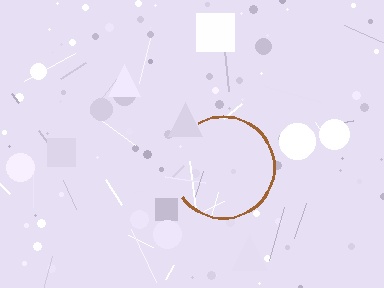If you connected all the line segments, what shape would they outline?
They would outline a circle.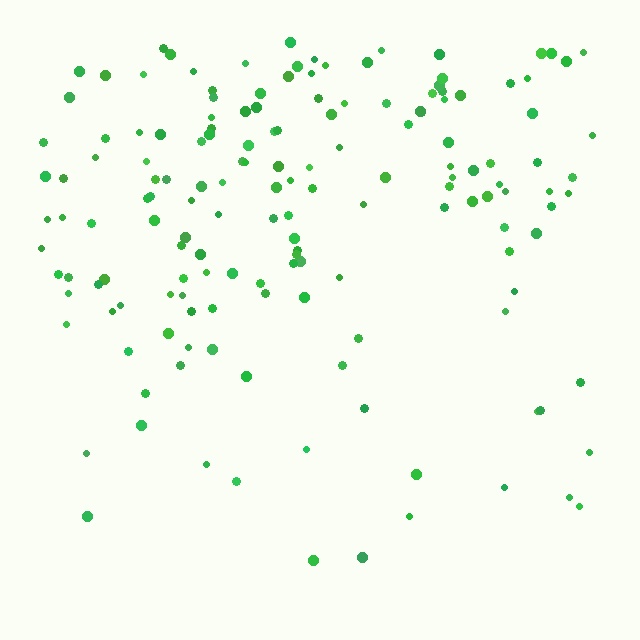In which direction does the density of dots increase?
From bottom to top, with the top side densest.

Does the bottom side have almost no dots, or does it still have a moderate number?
Still a moderate number, just noticeably fewer than the top.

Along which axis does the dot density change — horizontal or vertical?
Vertical.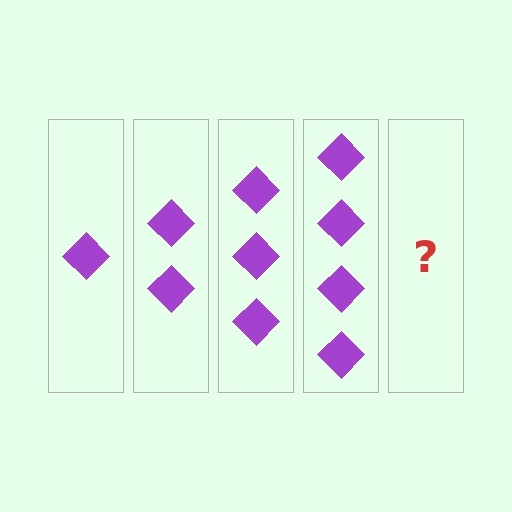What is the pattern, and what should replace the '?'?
The pattern is that each step adds one more diamond. The '?' should be 5 diamonds.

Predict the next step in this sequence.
The next step is 5 diamonds.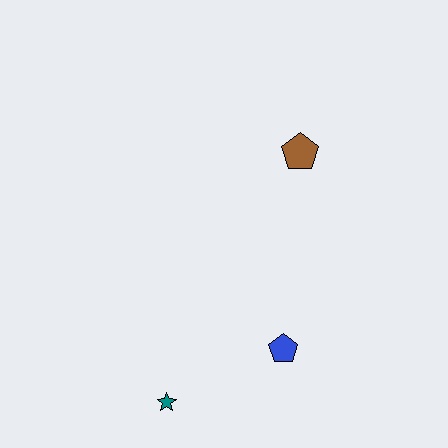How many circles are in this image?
There are no circles.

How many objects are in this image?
There are 3 objects.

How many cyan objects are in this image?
There are no cyan objects.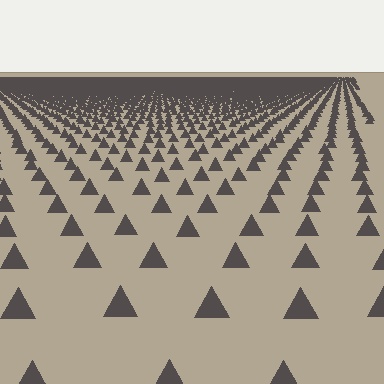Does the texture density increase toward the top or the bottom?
Density increases toward the top.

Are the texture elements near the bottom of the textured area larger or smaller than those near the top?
Larger. Near the bottom, elements are closer to the viewer and appear at a bigger on-screen size.